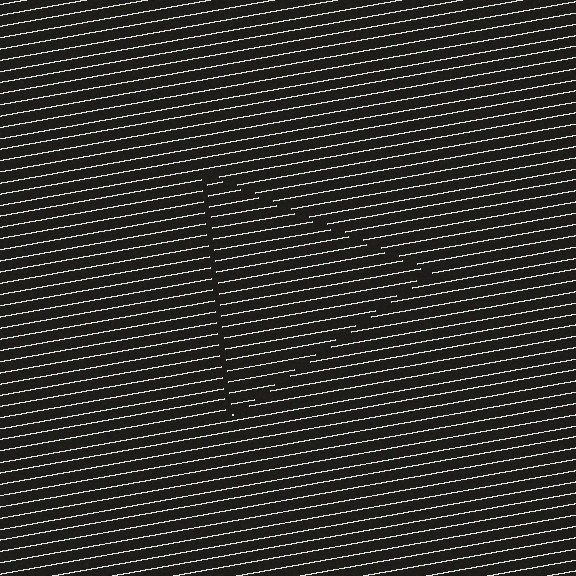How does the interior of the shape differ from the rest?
The interior of the shape contains the same grating, shifted by half a period — the contour is defined by the phase discontinuity where line-ends from the inner and outer gratings abut.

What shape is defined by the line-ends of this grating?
An illusory triangle. The interior of the shape contains the same grating, shifted by half a period — the contour is defined by the phase discontinuity where line-ends from the inner and outer gratings abut.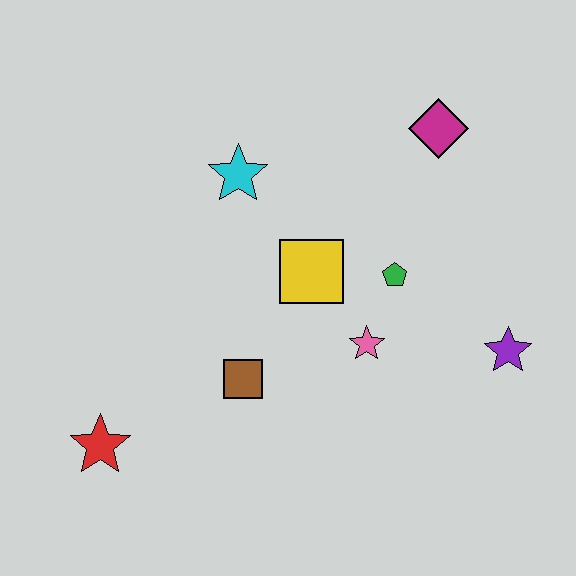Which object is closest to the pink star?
The green pentagon is closest to the pink star.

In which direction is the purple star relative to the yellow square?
The purple star is to the right of the yellow square.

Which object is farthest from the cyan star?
The purple star is farthest from the cyan star.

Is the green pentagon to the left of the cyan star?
No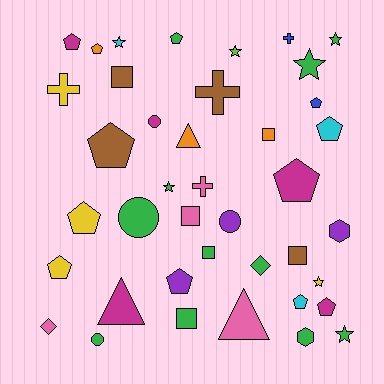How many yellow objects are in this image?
There are 4 yellow objects.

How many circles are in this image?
There are 4 circles.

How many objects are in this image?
There are 40 objects.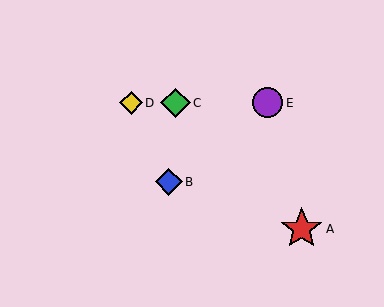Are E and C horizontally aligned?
Yes, both are at y≈103.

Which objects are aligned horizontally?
Objects C, D, E are aligned horizontally.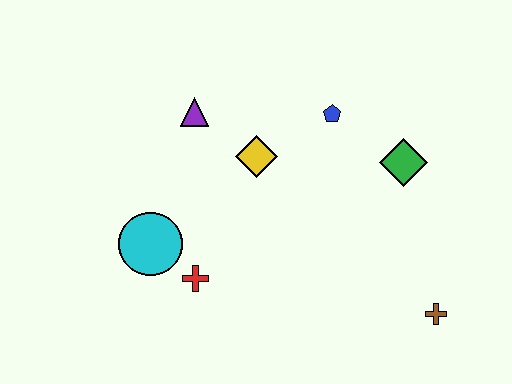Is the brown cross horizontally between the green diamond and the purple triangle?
No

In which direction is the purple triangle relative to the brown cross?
The purple triangle is to the left of the brown cross.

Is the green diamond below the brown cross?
No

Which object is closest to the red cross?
The cyan circle is closest to the red cross.